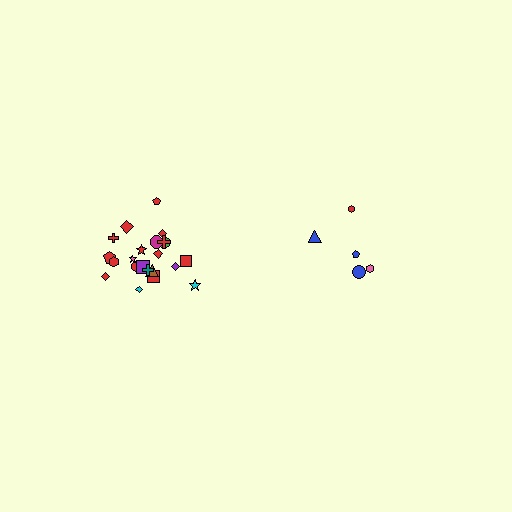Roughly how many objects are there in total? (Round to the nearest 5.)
Roughly 25 objects in total.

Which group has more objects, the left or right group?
The left group.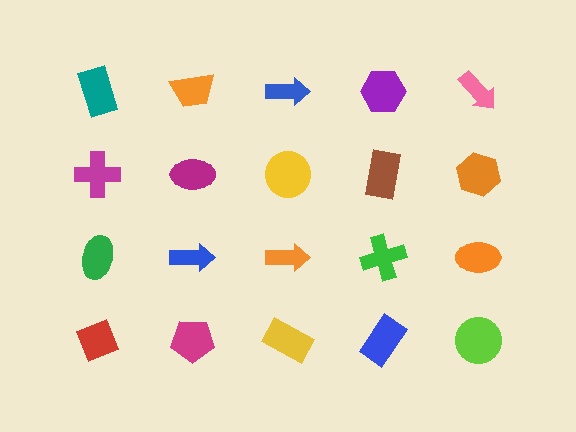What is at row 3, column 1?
A green ellipse.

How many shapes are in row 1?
5 shapes.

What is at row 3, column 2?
A blue arrow.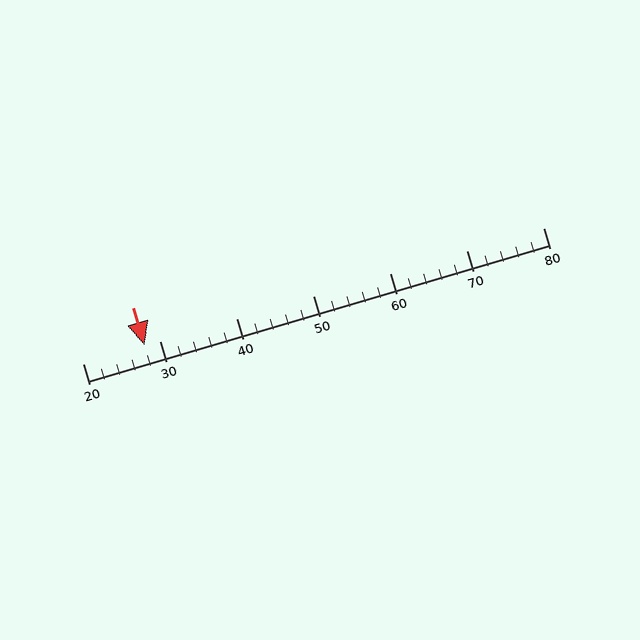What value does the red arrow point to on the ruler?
The red arrow points to approximately 28.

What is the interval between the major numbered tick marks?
The major tick marks are spaced 10 units apart.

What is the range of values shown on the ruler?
The ruler shows values from 20 to 80.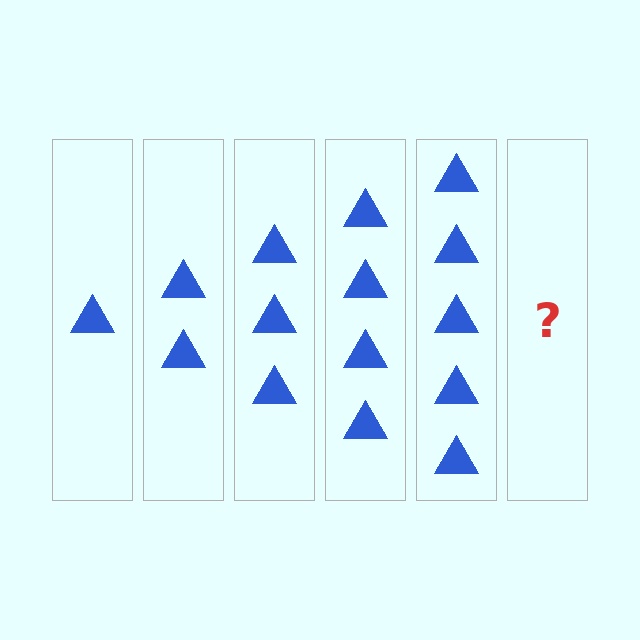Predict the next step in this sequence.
The next step is 6 triangles.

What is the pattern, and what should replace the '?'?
The pattern is that each step adds one more triangle. The '?' should be 6 triangles.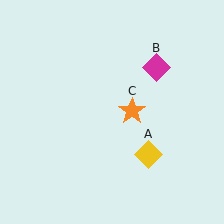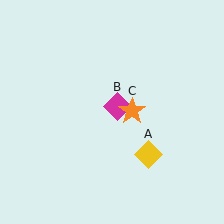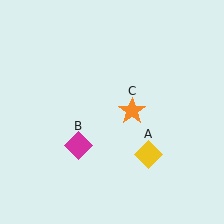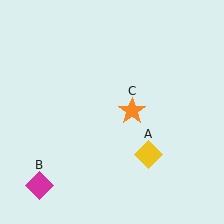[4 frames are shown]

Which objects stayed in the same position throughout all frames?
Yellow diamond (object A) and orange star (object C) remained stationary.